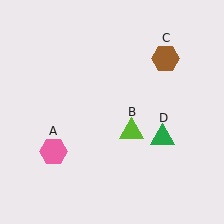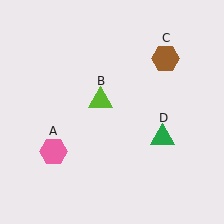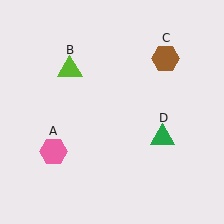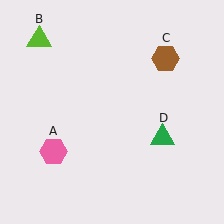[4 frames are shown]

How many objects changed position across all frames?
1 object changed position: lime triangle (object B).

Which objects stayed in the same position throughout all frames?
Pink hexagon (object A) and brown hexagon (object C) and green triangle (object D) remained stationary.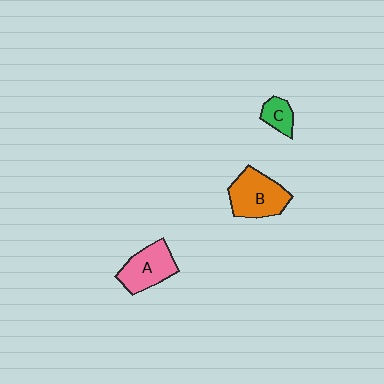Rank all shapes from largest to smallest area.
From largest to smallest: B (orange), A (pink), C (green).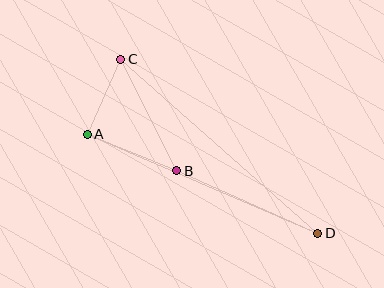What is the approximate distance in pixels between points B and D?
The distance between B and D is approximately 154 pixels.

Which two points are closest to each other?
Points A and C are closest to each other.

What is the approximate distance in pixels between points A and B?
The distance between A and B is approximately 97 pixels.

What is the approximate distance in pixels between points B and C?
The distance between B and C is approximately 125 pixels.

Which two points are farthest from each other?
Points C and D are farthest from each other.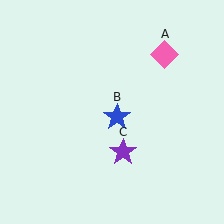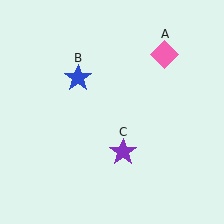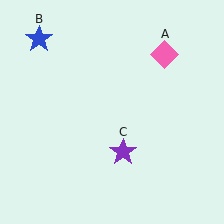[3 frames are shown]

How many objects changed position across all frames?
1 object changed position: blue star (object B).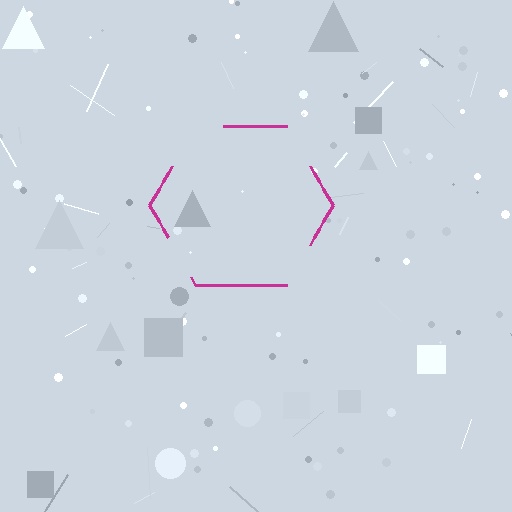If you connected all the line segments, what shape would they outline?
They would outline a hexagon.